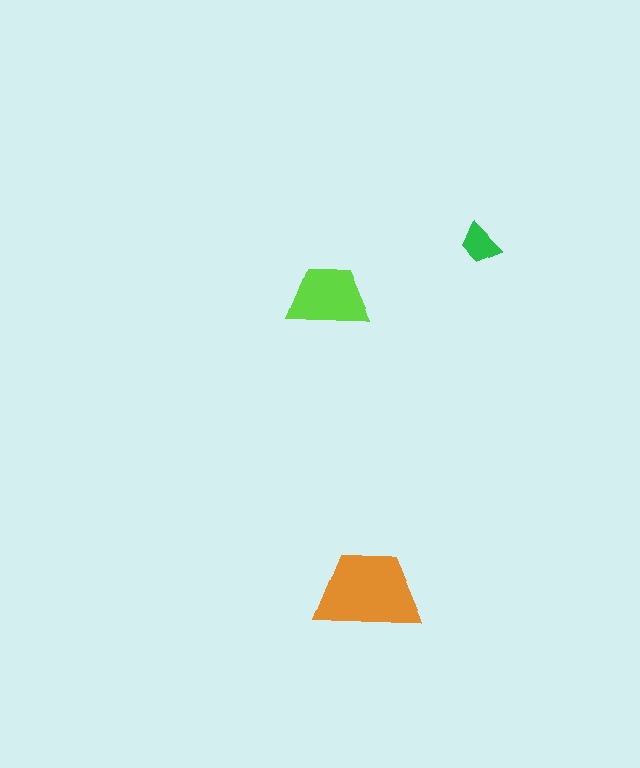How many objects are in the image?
There are 3 objects in the image.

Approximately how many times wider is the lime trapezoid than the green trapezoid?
About 2 times wider.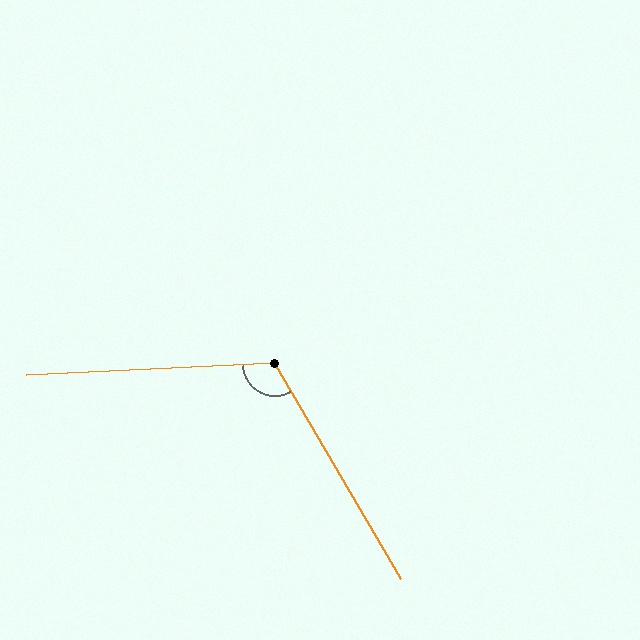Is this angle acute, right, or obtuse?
It is obtuse.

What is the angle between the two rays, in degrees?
Approximately 118 degrees.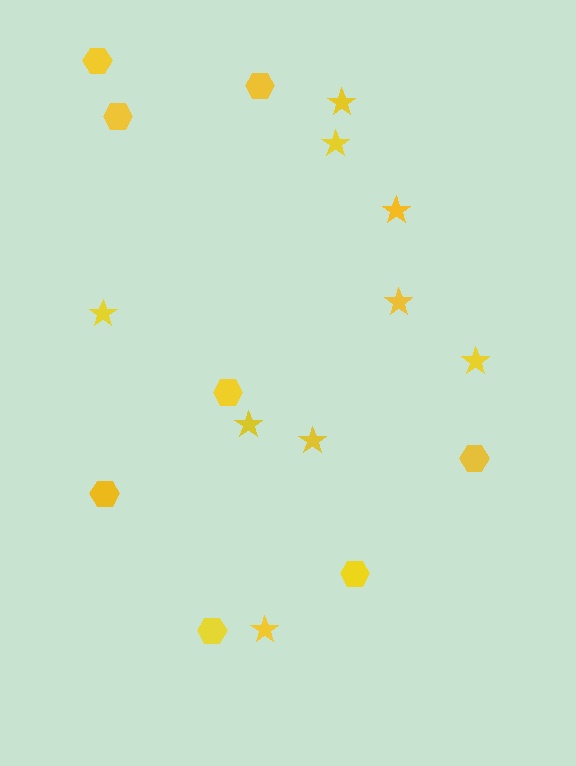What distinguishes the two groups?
There are 2 groups: one group of hexagons (8) and one group of stars (9).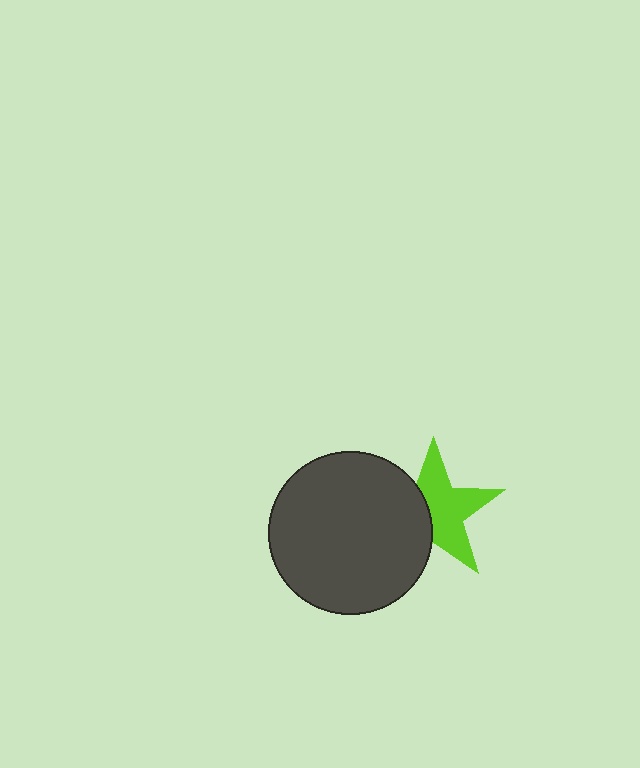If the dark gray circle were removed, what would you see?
You would see the complete lime star.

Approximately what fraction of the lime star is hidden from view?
Roughly 40% of the lime star is hidden behind the dark gray circle.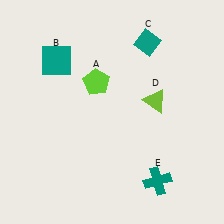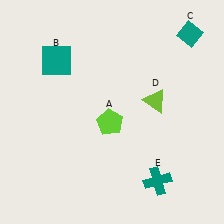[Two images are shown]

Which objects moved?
The objects that moved are: the lime pentagon (A), the teal diamond (C).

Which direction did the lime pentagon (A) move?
The lime pentagon (A) moved down.